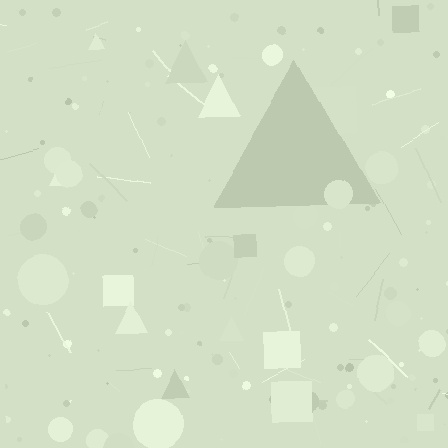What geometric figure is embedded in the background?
A triangle is embedded in the background.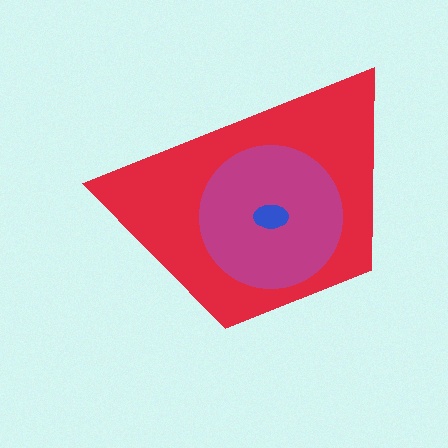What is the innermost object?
The blue ellipse.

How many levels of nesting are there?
3.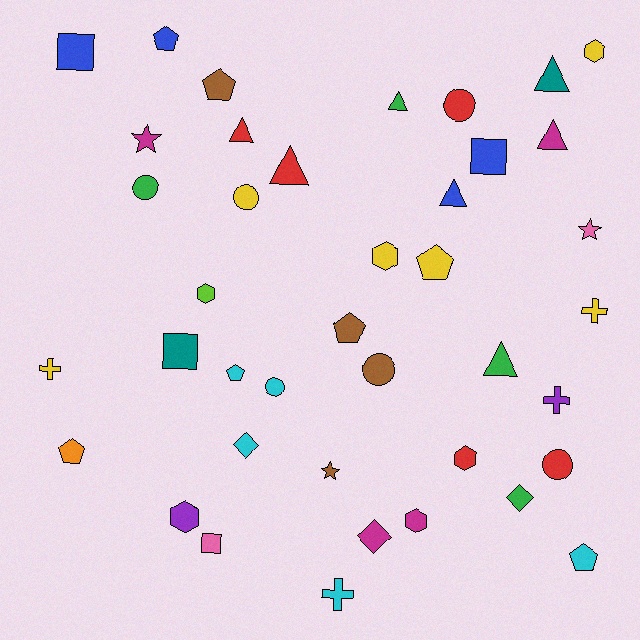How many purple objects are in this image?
There are 2 purple objects.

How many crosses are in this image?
There are 4 crosses.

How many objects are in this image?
There are 40 objects.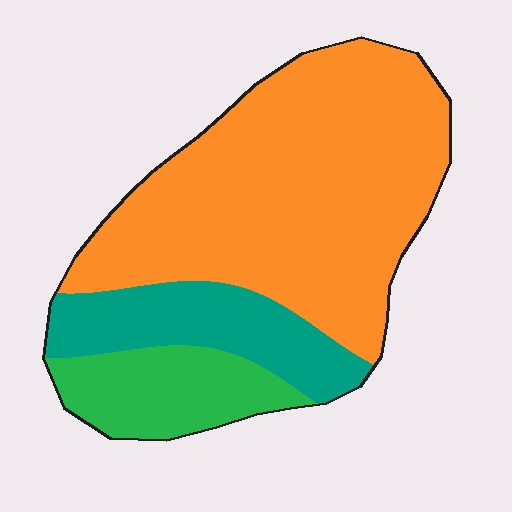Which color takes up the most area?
Orange, at roughly 65%.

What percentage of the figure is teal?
Teal takes up between a sixth and a third of the figure.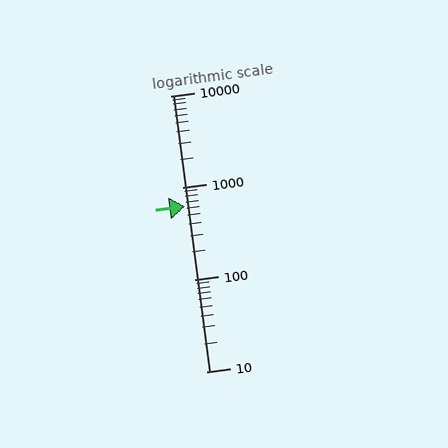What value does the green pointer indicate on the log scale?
The pointer indicates approximately 620.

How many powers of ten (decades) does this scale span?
The scale spans 3 decades, from 10 to 10000.